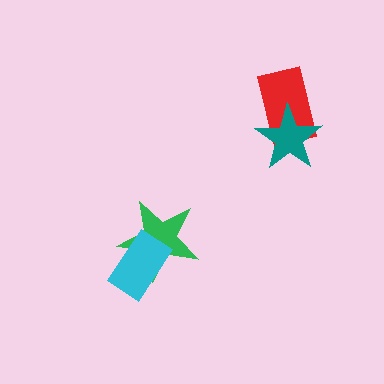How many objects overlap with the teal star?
1 object overlaps with the teal star.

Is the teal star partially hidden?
No, no other shape covers it.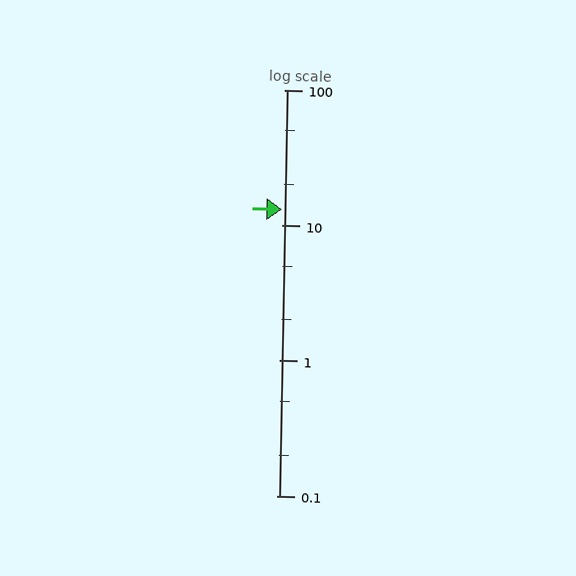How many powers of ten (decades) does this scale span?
The scale spans 3 decades, from 0.1 to 100.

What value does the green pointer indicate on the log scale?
The pointer indicates approximately 13.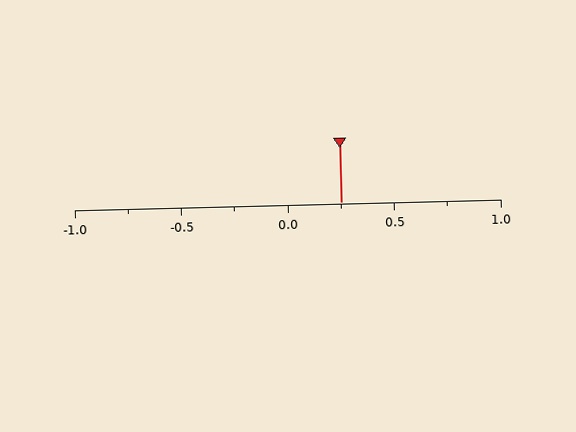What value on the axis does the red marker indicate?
The marker indicates approximately 0.25.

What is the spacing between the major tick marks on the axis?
The major ticks are spaced 0.5 apart.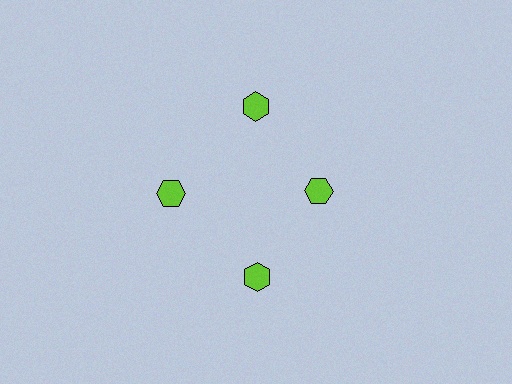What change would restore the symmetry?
The symmetry would be restored by moving it outward, back onto the ring so that all 4 hexagons sit at equal angles and equal distance from the center.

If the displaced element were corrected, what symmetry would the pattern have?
It would have 4-fold rotational symmetry — the pattern would map onto itself every 90 degrees.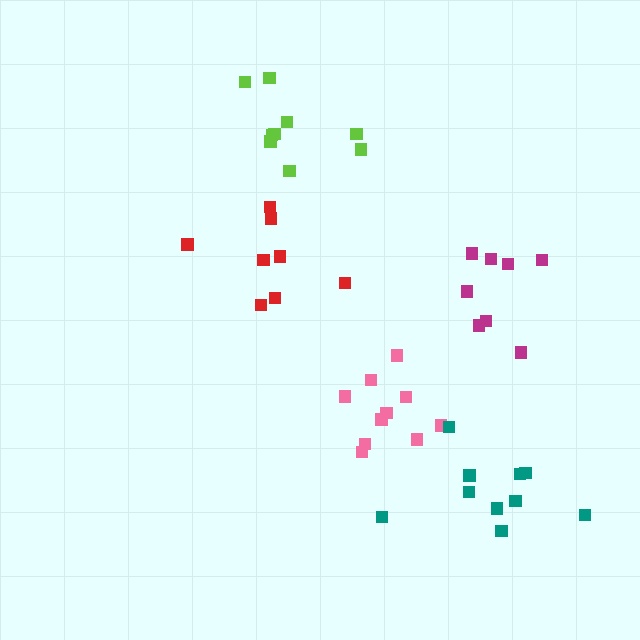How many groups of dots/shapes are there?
There are 5 groups.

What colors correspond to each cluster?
The clusters are colored: pink, lime, teal, magenta, red.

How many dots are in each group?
Group 1: 10 dots, Group 2: 9 dots, Group 3: 10 dots, Group 4: 8 dots, Group 5: 9 dots (46 total).